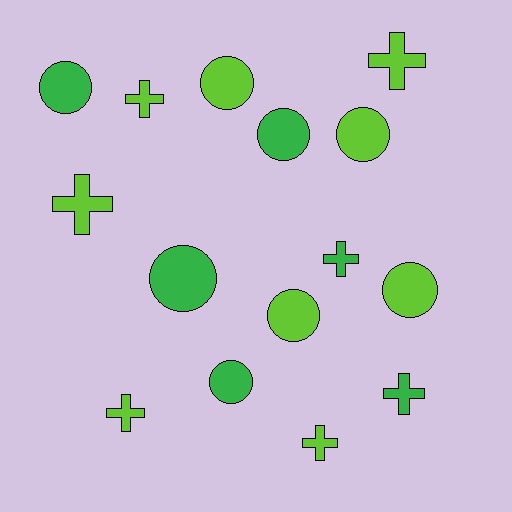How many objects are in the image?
There are 15 objects.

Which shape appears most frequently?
Circle, with 8 objects.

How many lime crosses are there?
There are 5 lime crosses.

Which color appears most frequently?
Lime, with 9 objects.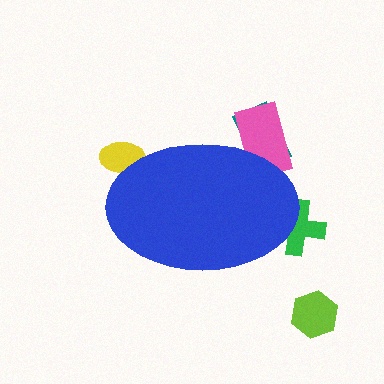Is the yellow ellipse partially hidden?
Yes, the yellow ellipse is partially hidden behind the blue ellipse.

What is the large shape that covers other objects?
A blue ellipse.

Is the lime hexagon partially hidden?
No, the lime hexagon is fully visible.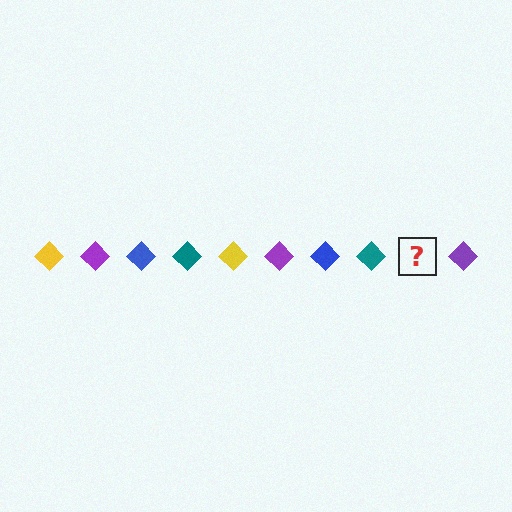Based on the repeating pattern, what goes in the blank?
The blank should be a yellow diamond.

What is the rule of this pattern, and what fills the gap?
The rule is that the pattern cycles through yellow, purple, blue, teal diamonds. The gap should be filled with a yellow diamond.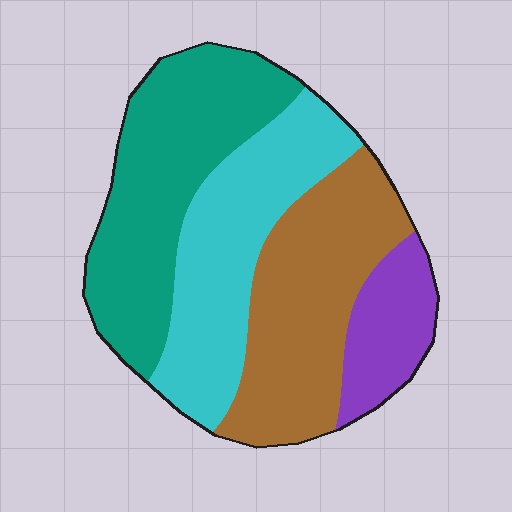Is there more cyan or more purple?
Cyan.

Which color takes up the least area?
Purple, at roughly 10%.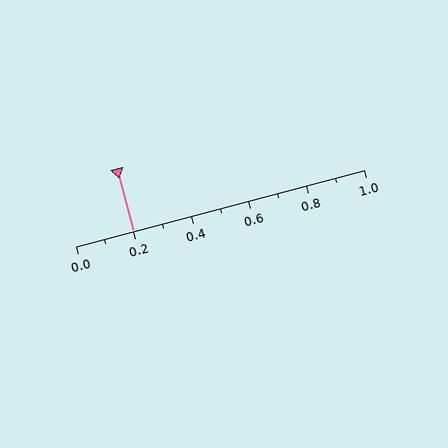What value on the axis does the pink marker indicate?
The marker indicates approximately 0.2.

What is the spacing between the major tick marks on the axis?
The major ticks are spaced 0.2 apart.